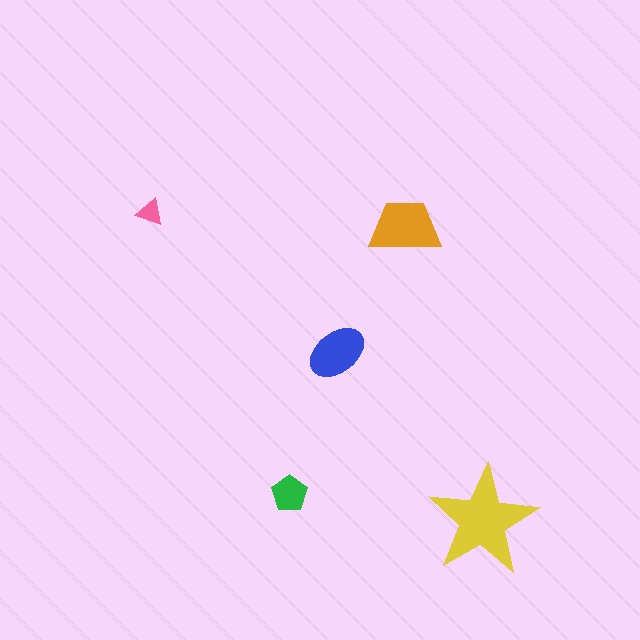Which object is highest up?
The pink triangle is topmost.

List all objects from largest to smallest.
The yellow star, the orange trapezoid, the blue ellipse, the green pentagon, the pink triangle.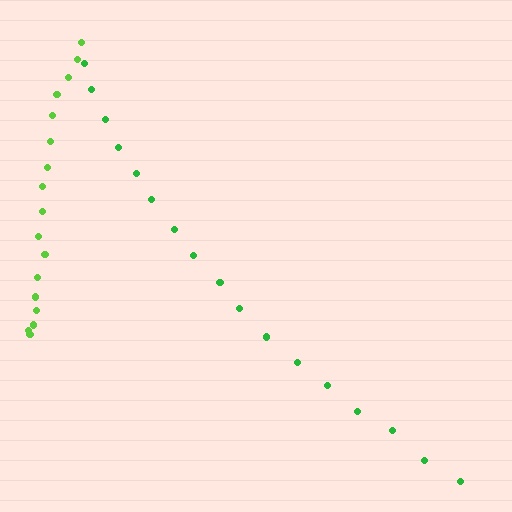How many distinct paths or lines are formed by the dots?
There are 2 distinct paths.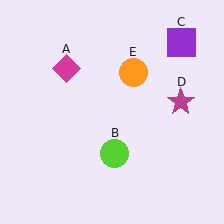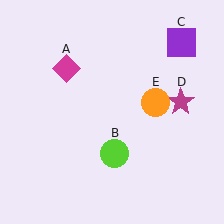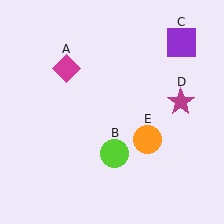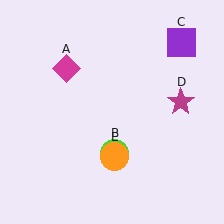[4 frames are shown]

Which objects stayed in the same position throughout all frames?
Magenta diamond (object A) and lime circle (object B) and purple square (object C) and magenta star (object D) remained stationary.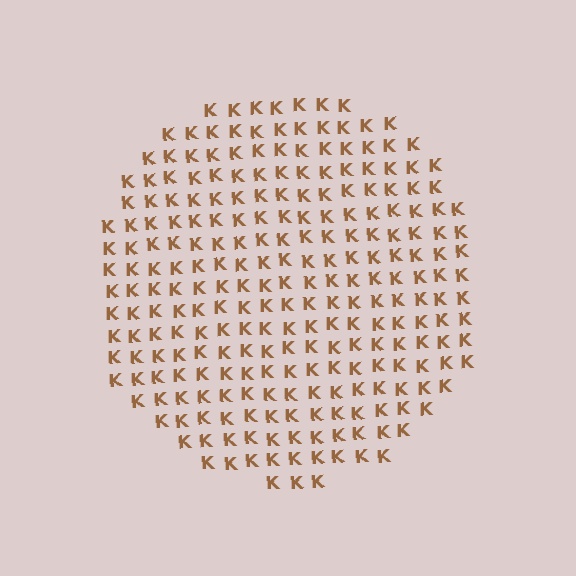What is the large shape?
The large shape is a circle.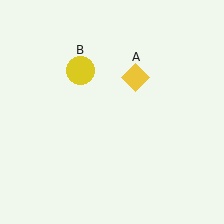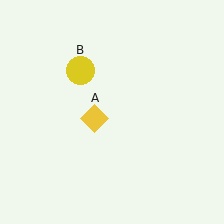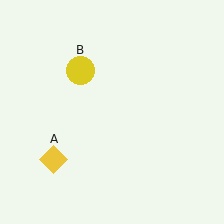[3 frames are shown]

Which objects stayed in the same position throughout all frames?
Yellow circle (object B) remained stationary.